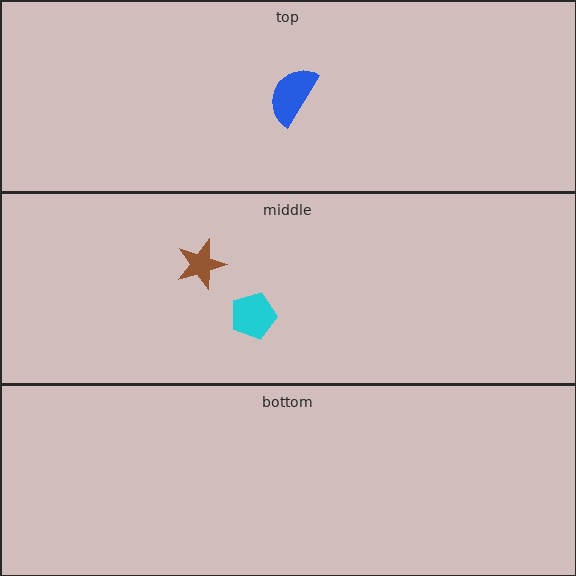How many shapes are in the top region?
1.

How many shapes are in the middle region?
2.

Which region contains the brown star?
The middle region.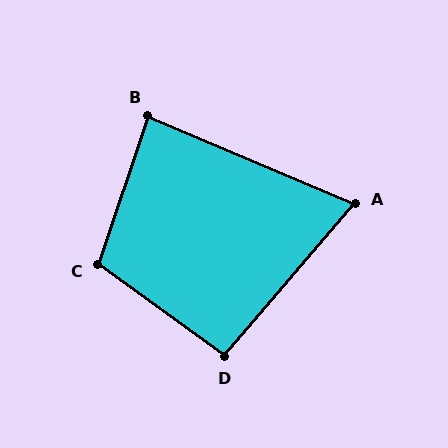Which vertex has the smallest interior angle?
A, at approximately 72 degrees.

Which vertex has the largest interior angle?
C, at approximately 108 degrees.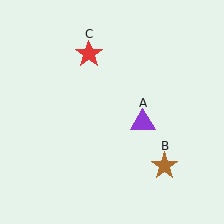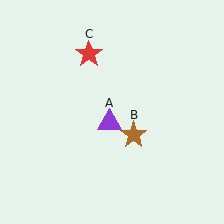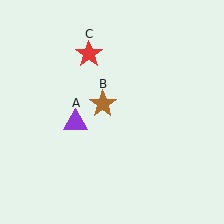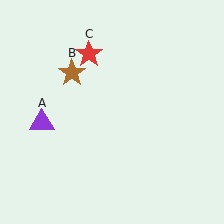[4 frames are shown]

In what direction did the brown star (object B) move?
The brown star (object B) moved up and to the left.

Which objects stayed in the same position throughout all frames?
Red star (object C) remained stationary.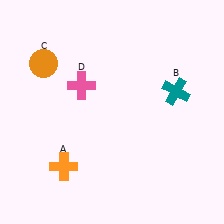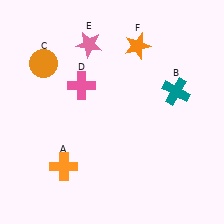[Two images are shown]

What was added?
A pink star (E), an orange star (F) were added in Image 2.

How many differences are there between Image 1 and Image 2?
There are 2 differences between the two images.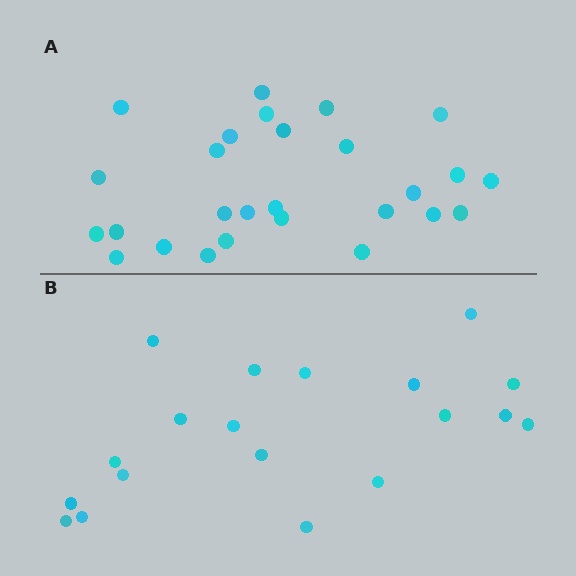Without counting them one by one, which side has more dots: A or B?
Region A (the top region) has more dots.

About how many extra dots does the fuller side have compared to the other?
Region A has roughly 8 or so more dots than region B.